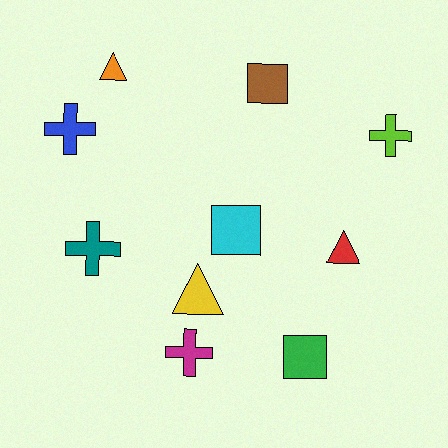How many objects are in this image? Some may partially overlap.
There are 10 objects.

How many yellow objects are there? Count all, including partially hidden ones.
There is 1 yellow object.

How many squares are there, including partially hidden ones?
There are 3 squares.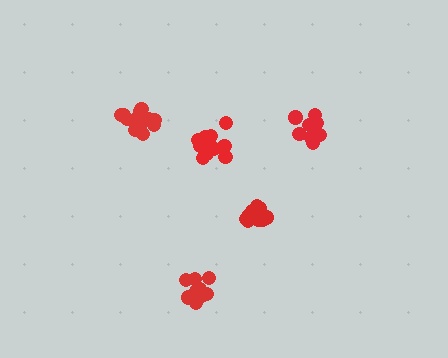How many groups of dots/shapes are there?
There are 5 groups.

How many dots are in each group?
Group 1: 10 dots, Group 2: 14 dots, Group 3: 14 dots, Group 4: 15 dots, Group 5: 10 dots (63 total).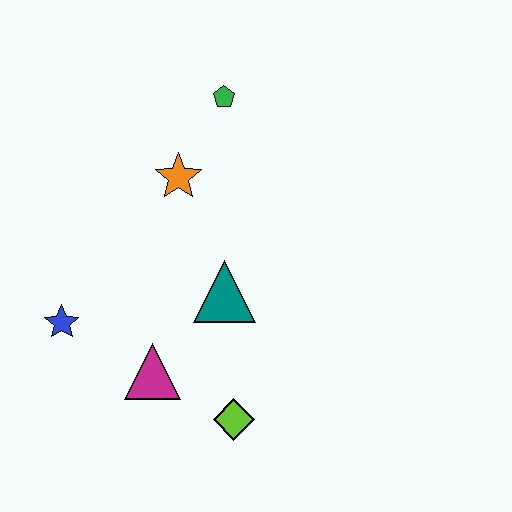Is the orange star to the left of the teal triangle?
Yes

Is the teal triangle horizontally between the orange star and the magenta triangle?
No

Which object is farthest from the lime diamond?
The green pentagon is farthest from the lime diamond.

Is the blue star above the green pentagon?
No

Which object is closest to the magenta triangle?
The lime diamond is closest to the magenta triangle.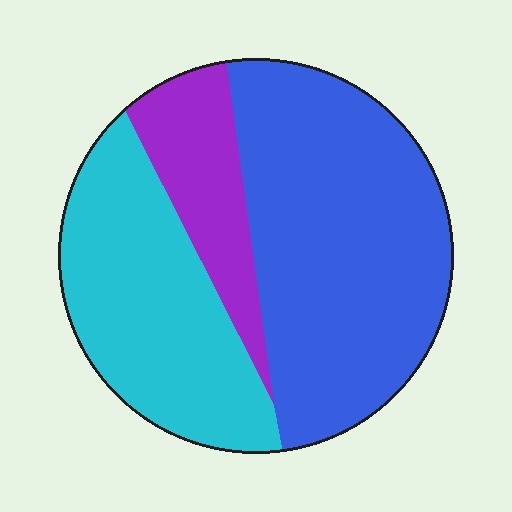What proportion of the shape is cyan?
Cyan covers 33% of the shape.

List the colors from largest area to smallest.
From largest to smallest: blue, cyan, purple.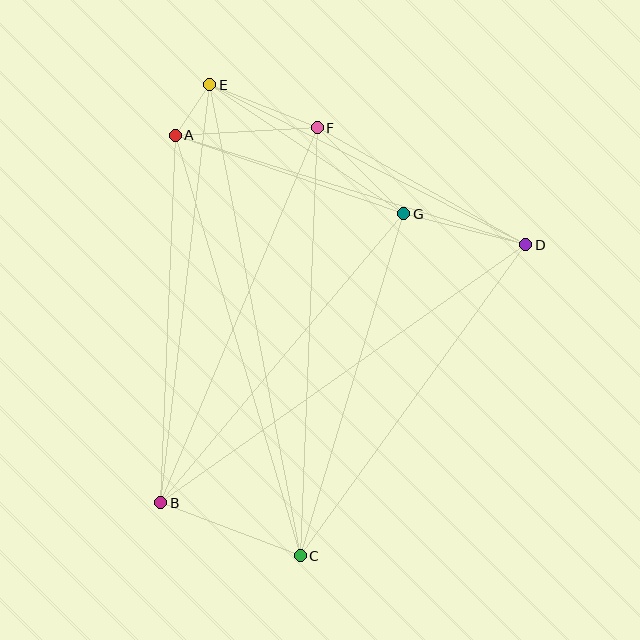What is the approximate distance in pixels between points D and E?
The distance between D and E is approximately 354 pixels.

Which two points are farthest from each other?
Points C and E are farthest from each other.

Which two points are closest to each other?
Points A and E are closest to each other.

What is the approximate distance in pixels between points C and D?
The distance between C and D is approximately 384 pixels.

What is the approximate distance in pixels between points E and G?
The distance between E and G is approximately 233 pixels.